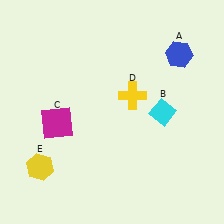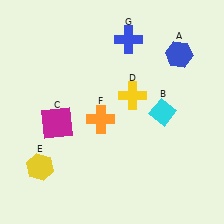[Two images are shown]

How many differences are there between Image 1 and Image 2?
There are 2 differences between the two images.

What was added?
An orange cross (F), a blue cross (G) were added in Image 2.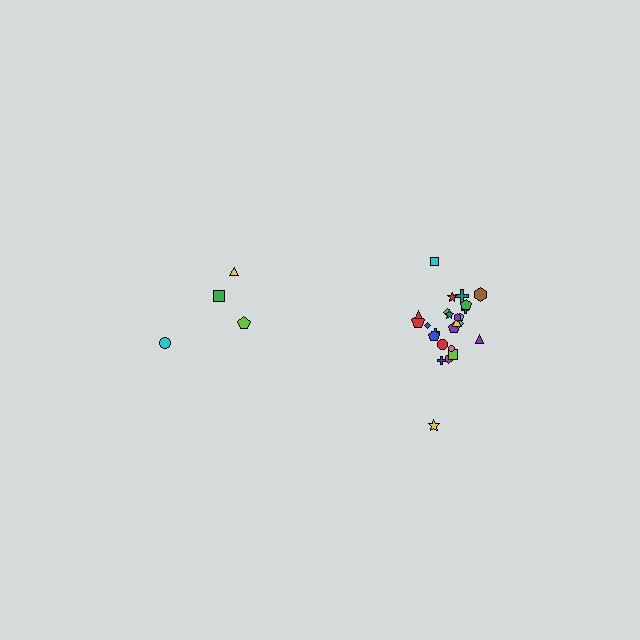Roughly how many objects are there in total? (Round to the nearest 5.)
Roughly 30 objects in total.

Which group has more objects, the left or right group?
The right group.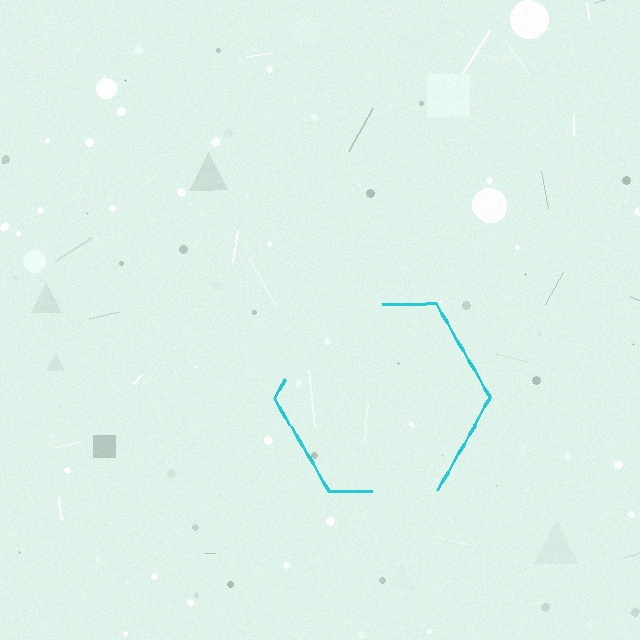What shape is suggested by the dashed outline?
The dashed outline suggests a hexagon.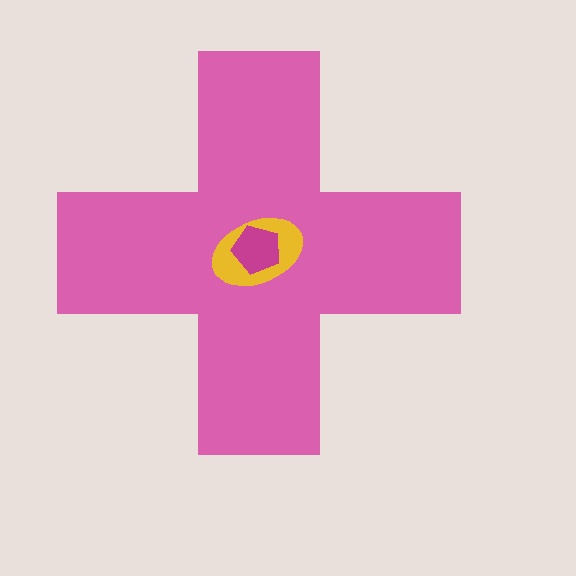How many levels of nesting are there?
3.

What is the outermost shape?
The pink cross.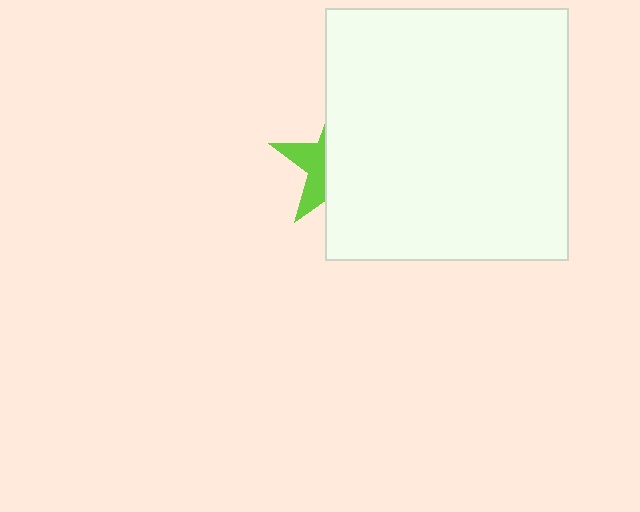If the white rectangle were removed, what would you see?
You would see the complete lime star.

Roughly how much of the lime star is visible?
A small part of it is visible (roughly 35%).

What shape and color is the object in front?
The object in front is a white rectangle.